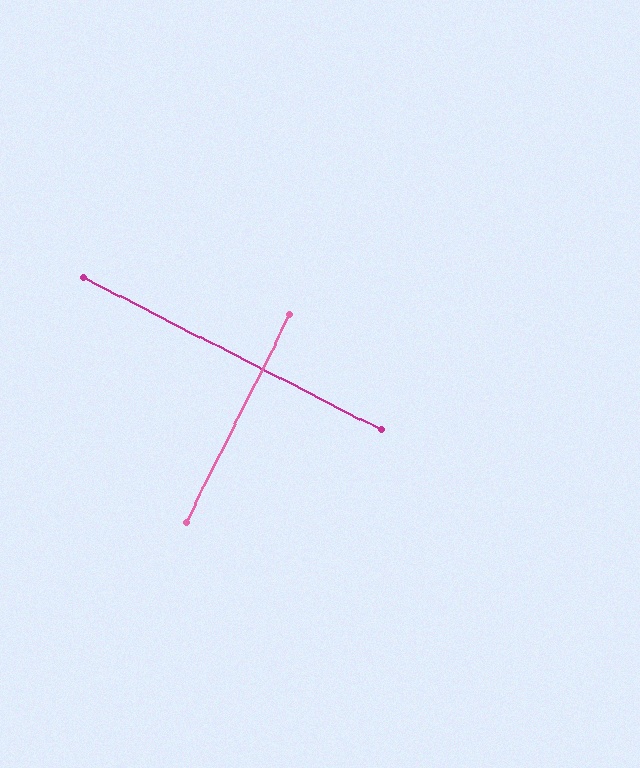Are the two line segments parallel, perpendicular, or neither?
Perpendicular — they meet at approximately 89°.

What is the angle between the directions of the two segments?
Approximately 89 degrees.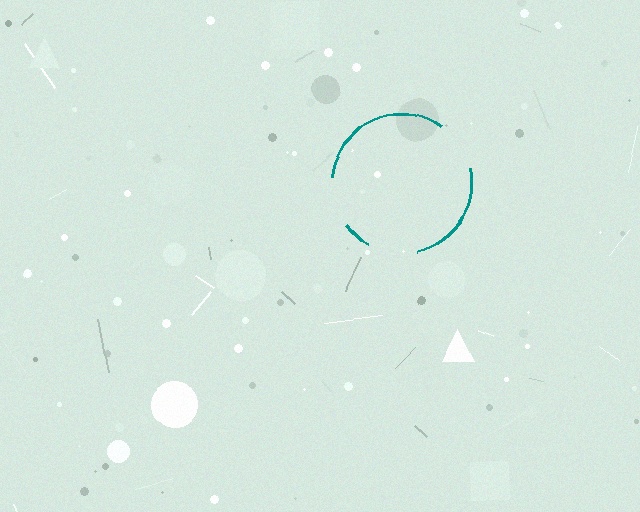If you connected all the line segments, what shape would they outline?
They would outline a circle.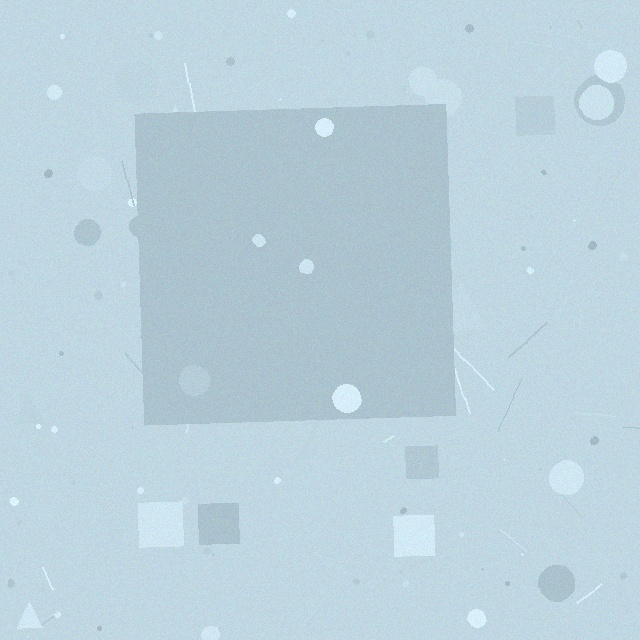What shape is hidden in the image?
A square is hidden in the image.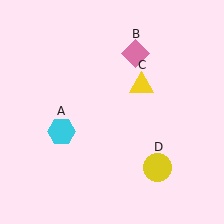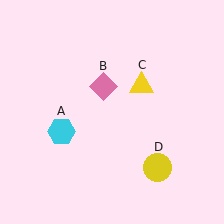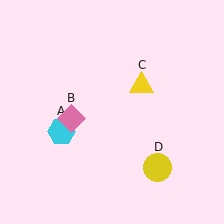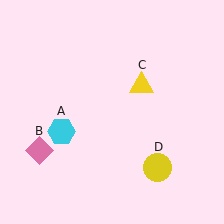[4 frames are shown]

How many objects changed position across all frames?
1 object changed position: pink diamond (object B).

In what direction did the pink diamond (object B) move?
The pink diamond (object B) moved down and to the left.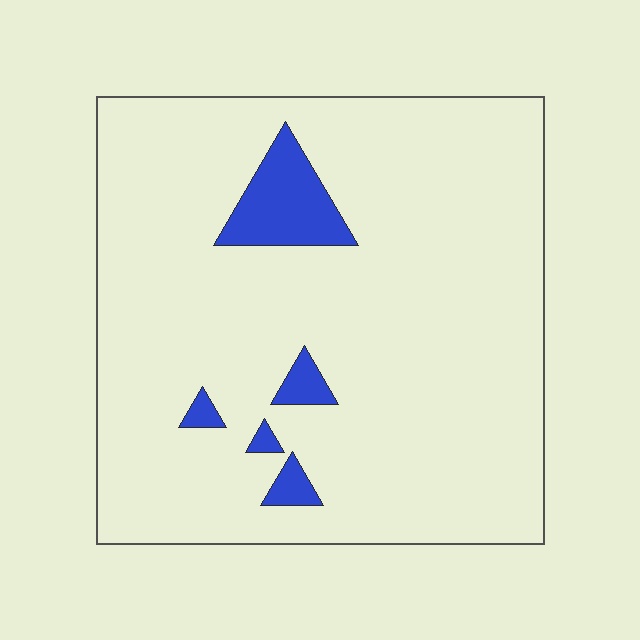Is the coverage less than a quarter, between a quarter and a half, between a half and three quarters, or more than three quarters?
Less than a quarter.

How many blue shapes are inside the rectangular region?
5.